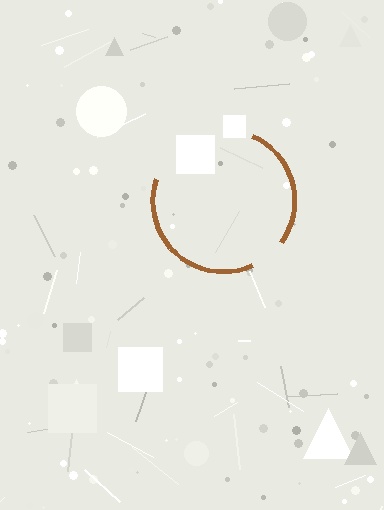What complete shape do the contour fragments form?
The contour fragments form a circle.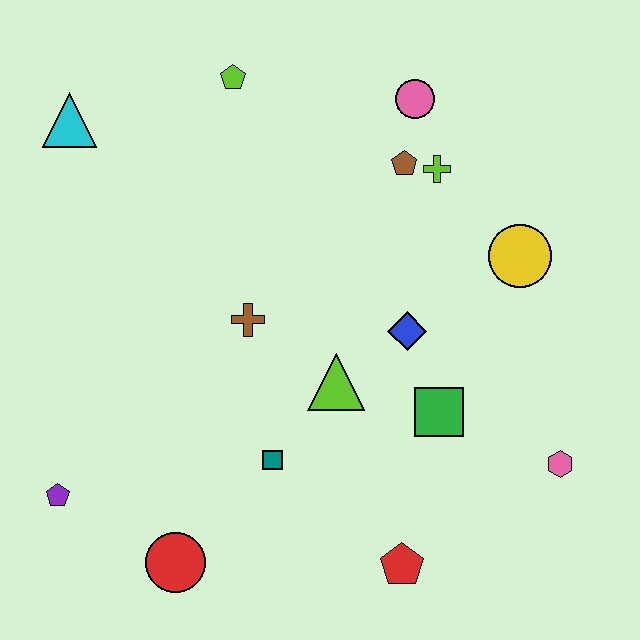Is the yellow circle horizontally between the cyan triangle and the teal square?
No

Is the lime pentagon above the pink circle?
Yes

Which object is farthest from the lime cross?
The purple pentagon is farthest from the lime cross.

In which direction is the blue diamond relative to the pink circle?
The blue diamond is below the pink circle.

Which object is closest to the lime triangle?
The blue diamond is closest to the lime triangle.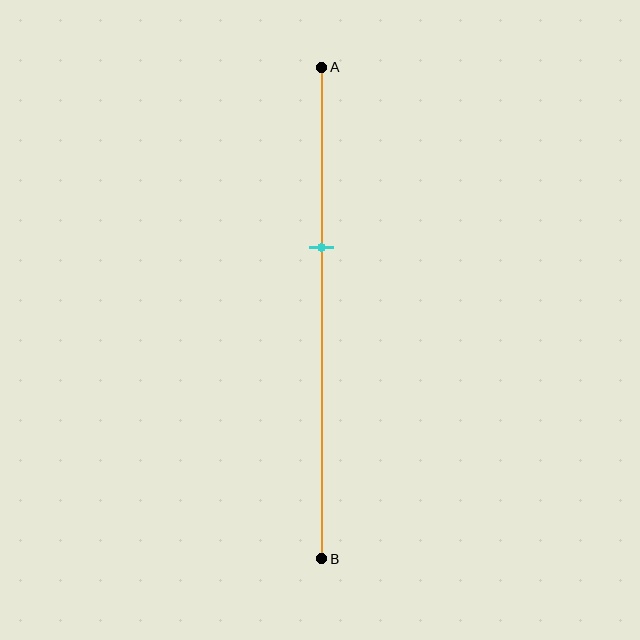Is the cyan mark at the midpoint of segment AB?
No, the mark is at about 35% from A, not at the 50% midpoint.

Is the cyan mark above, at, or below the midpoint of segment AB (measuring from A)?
The cyan mark is above the midpoint of segment AB.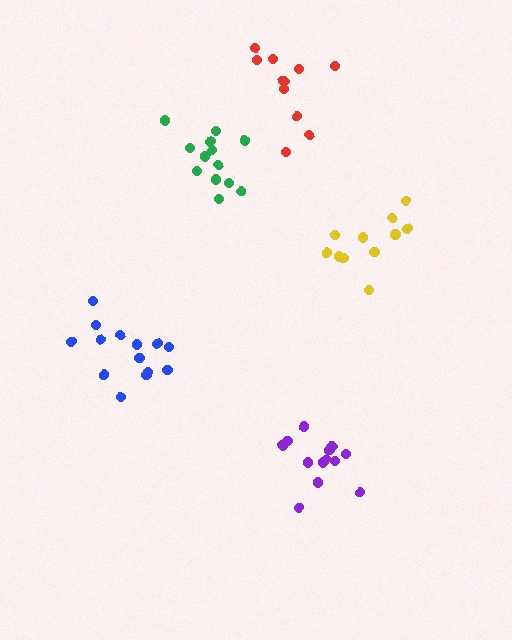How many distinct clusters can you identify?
There are 5 distinct clusters.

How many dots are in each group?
Group 1: 13 dots, Group 2: 13 dots, Group 3: 11 dots, Group 4: 11 dots, Group 5: 14 dots (62 total).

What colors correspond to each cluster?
The clusters are colored: green, purple, yellow, red, blue.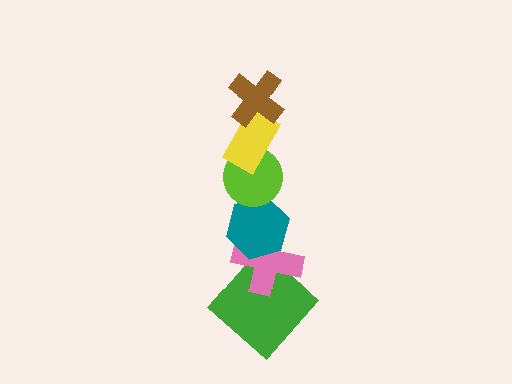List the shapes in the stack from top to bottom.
From top to bottom: the brown cross, the yellow rectangle, the lime circle, the teal hexagon, the pink cross, the green diamond.